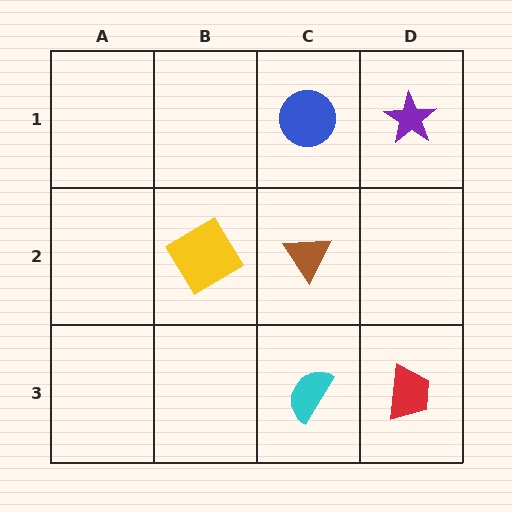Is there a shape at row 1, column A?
No, that cell is empty.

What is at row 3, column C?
A cyan semicircle.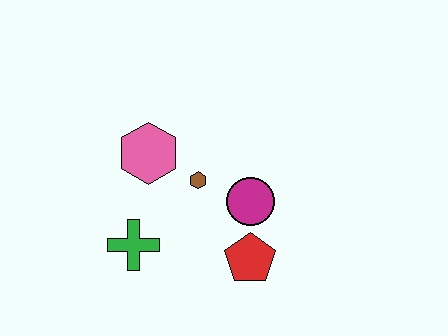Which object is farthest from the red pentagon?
The pink hexagon is farthest from the red pentagon.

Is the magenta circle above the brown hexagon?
No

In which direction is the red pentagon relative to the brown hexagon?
The red pentagon is below the brown hexagon.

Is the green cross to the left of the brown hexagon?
Yes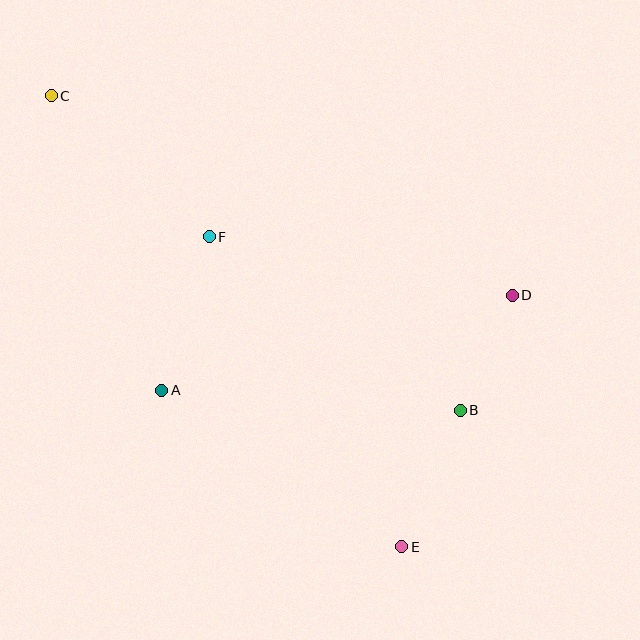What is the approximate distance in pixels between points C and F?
The distance between C and F is approximately 212 pixels.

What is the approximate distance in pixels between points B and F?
The distance between B and F is approximately 305 pixels.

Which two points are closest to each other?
Points B and D are closest to each other.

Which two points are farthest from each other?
Points C and E are farthest from each other.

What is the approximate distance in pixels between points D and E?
The distance between D and E is approximately 275 pixels.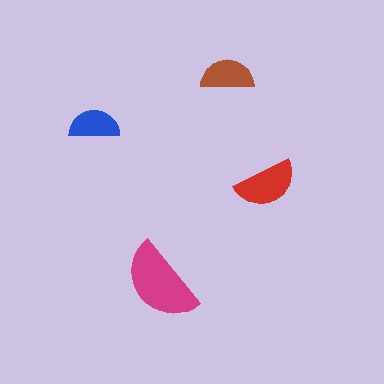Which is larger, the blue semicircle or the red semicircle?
The red one.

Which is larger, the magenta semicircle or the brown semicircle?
The magenta one.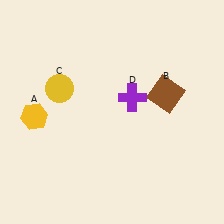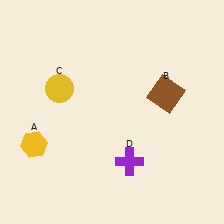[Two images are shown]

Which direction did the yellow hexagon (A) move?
The yellow hexagon (A) moved down.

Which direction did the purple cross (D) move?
The purple cross (D) moved down.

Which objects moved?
The objects that moved are: the yellow hexagon (A), the purple cross (D).